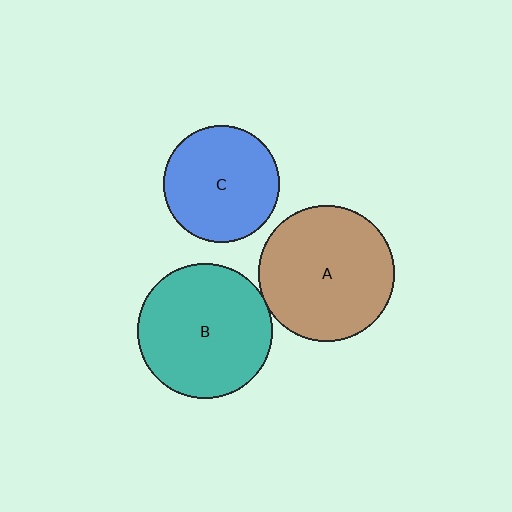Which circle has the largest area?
Circle A (brown).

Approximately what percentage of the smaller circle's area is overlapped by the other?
Approximately 5%.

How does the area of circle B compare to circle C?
Approximately 1.3 times.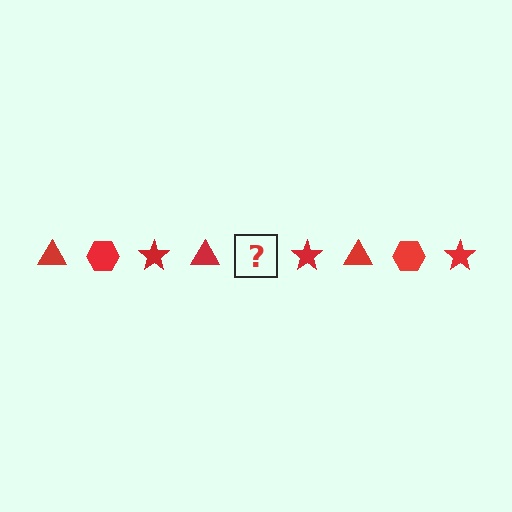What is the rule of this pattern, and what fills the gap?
The rule is that the pattern cycles through triangle, hexagon, star shapes in red. The gap should be filled with a red hexagon.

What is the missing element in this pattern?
The missing element is a red hexagon.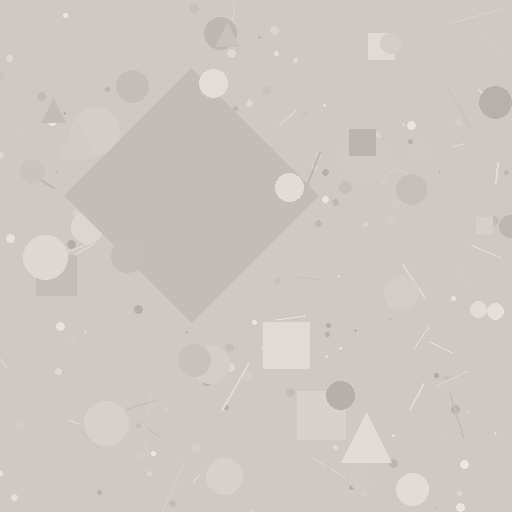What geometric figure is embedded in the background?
A diamond is embedded in the background.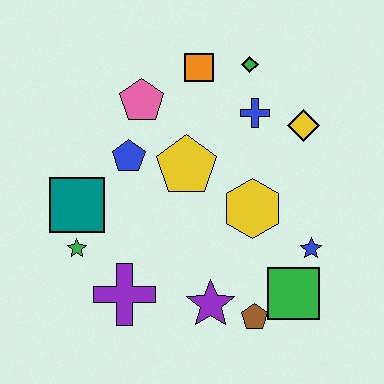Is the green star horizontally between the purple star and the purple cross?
No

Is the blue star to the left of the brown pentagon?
No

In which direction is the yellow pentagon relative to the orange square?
The yellow pentagon is below the orange square.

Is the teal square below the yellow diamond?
Yes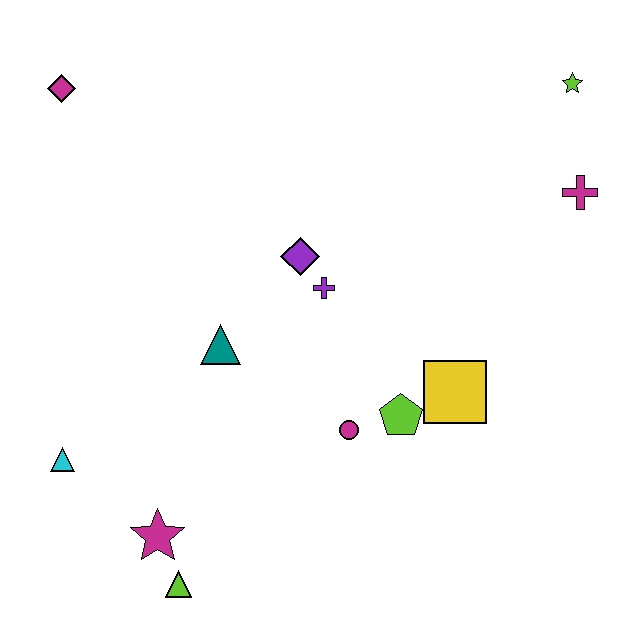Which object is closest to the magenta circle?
The lime pentagon is closest to the magenta circle.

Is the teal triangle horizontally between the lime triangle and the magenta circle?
Yes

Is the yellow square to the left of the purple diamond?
No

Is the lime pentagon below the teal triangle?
Yes